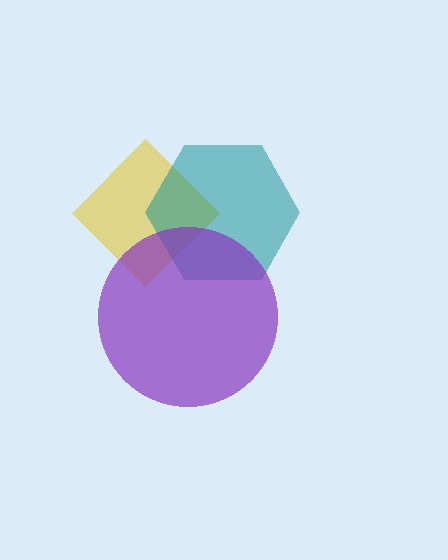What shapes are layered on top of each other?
The layered shapes are: a yellow diamond, a teal hexagon, a purple circle.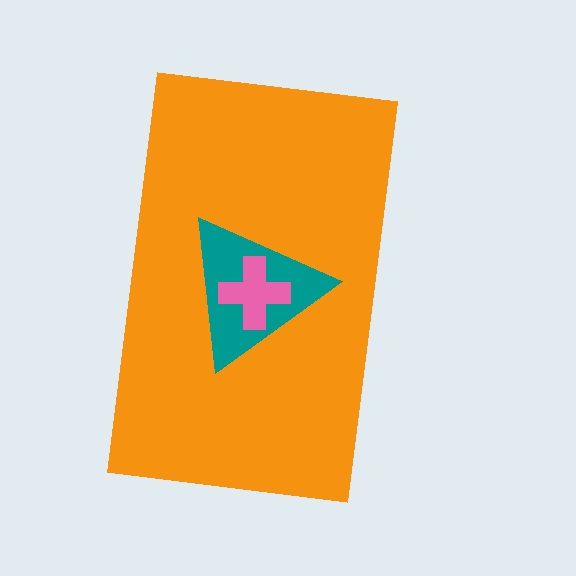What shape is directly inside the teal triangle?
The pink cross.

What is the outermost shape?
The orange rectangle.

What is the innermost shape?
The pink cross.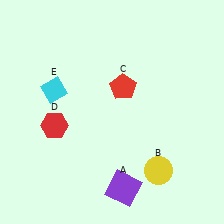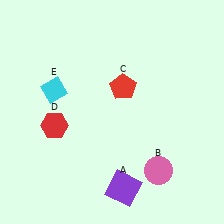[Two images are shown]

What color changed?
The circle (B) changed from yellow in Image 1 to pink in Image 2.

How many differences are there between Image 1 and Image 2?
There is 1 difference between the two images.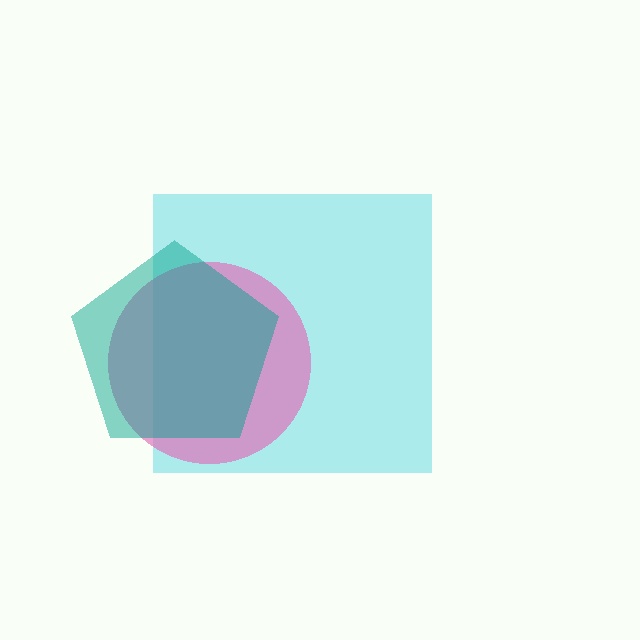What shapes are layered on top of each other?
The layered shapes are: a cyan square, a pink circle, a teal pentagon.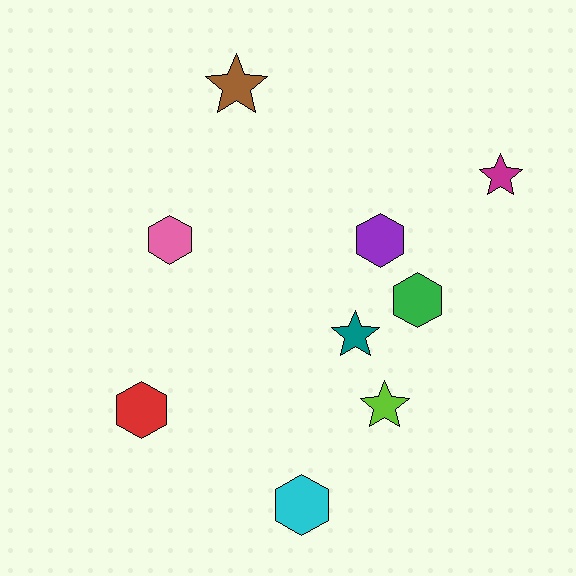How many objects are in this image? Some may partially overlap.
There are 9 objects.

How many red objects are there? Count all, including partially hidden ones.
There is 1 red object.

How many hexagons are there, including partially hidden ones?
There are 5 hexagons.